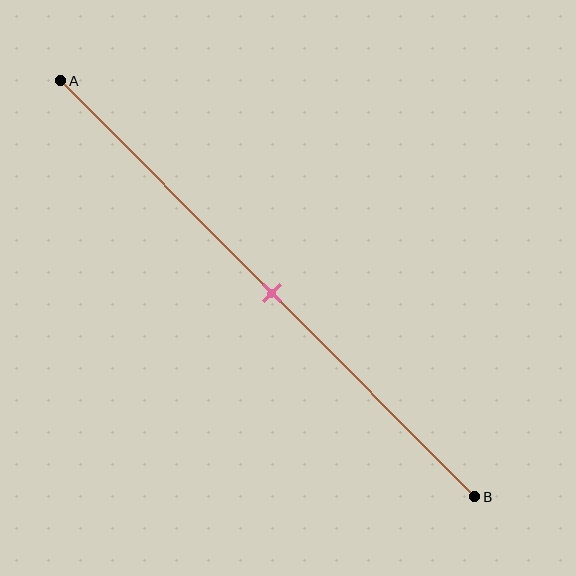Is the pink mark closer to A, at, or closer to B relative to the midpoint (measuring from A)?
The pink mark is approximately at the midpoint of segment AB.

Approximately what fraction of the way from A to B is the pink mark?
The pink mark is approximately 50% of the way from A to B.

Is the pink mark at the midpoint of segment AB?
Yes, the mark is approximately at the midpoint.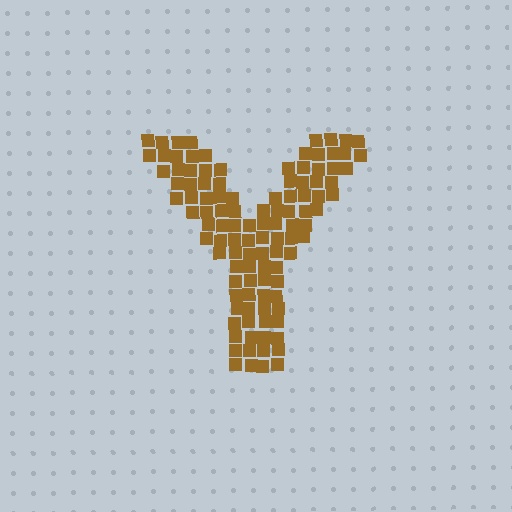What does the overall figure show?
The overall figure shows the letter Y.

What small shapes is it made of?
It is made of small squares.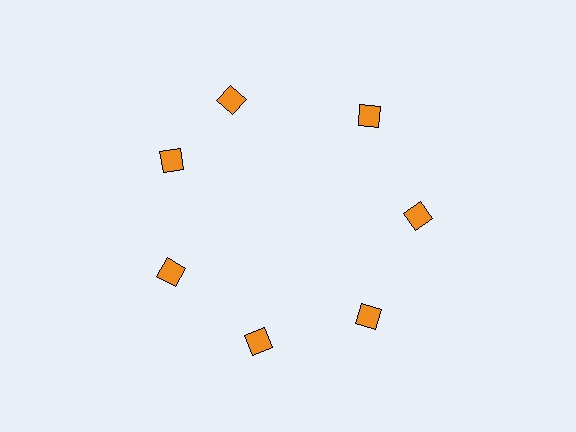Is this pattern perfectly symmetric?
No. The 7 orange diamonds are arranged in a ring, but one element near the 12 o'clock position is rotated out of alignment along the ring, breaking the 7-fold rotational symmetry.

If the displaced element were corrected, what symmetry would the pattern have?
It would have 7-fold rotational symmetry — the pattern would map onto itself every 51 degrees.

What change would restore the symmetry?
The symmetry would be restored by rotating it back into even spacing with its neighbors so that all 7 diamonds sit at equal angles and equal distance from the center.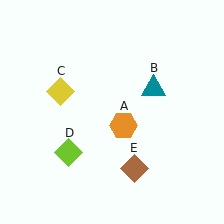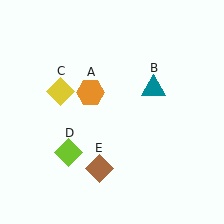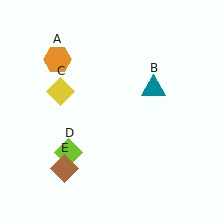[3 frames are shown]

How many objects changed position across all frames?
2 objects changed position: orange hexagon (object A), brown diamond (object E).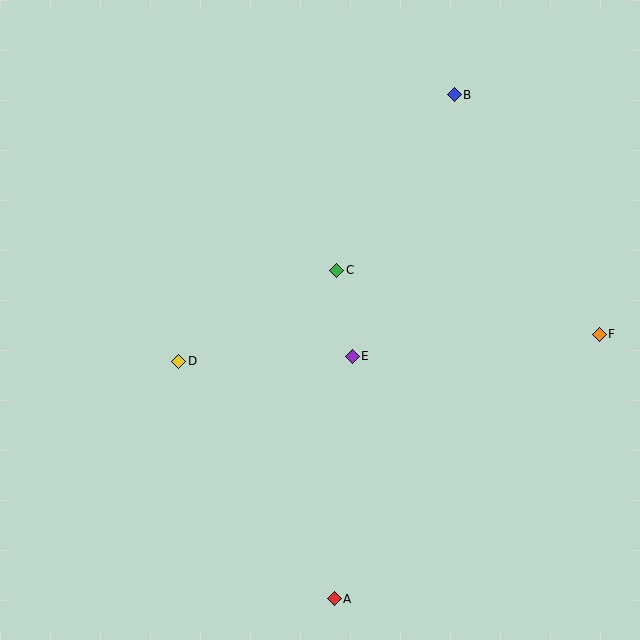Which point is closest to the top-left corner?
Point D is closest to the top-left corner.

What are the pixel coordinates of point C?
Point C is at (337, 270).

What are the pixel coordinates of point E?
Point E is at (352, 356).